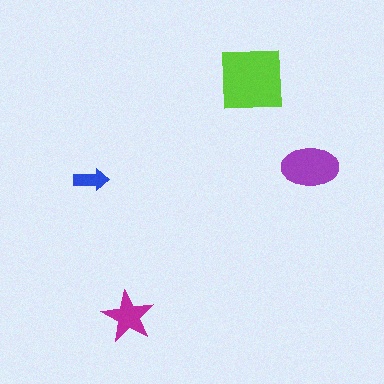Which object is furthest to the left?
The blue arrow is leftmost.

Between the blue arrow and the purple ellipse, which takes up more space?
The purple ellipse.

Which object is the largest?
The lime square.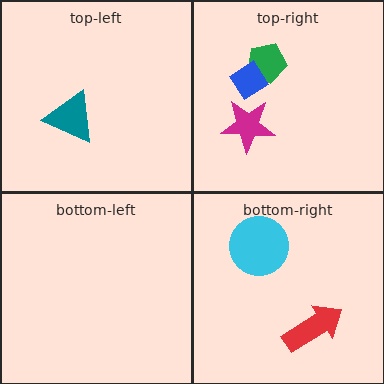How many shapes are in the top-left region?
1.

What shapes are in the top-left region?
The teal triangle.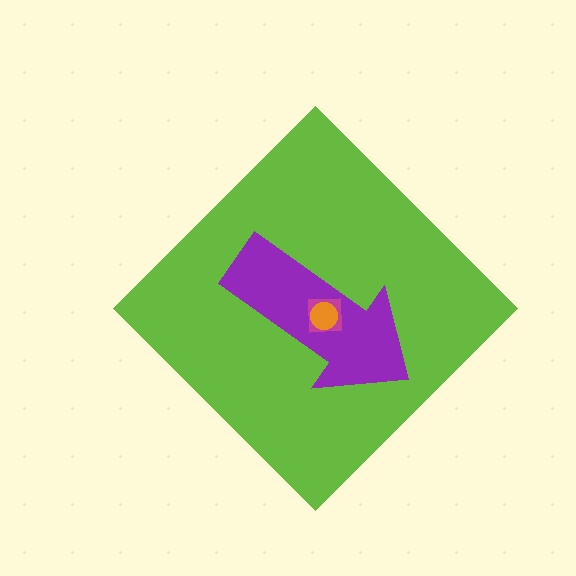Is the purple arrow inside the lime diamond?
Yes.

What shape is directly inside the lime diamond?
The purple arrow.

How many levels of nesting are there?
4.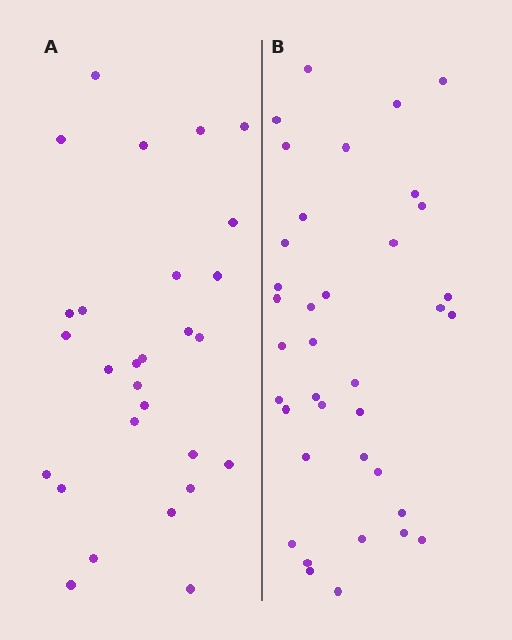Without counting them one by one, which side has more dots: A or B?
Region B (the right region) has more dots.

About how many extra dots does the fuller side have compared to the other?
Region B has roughly 8 or so more dots than region A.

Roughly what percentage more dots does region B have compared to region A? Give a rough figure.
About 30% more.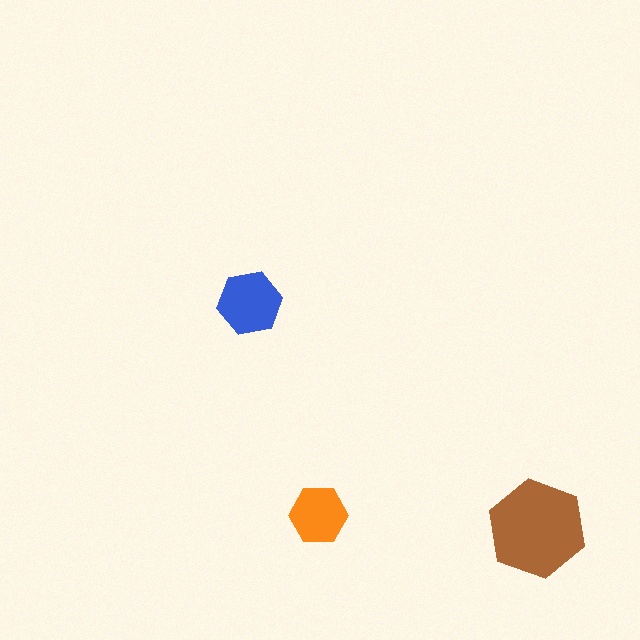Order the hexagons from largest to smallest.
the brown one, the blue one, the orange one.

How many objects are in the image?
There are 3 objects in the image.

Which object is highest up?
The blue hexagon is topmost.